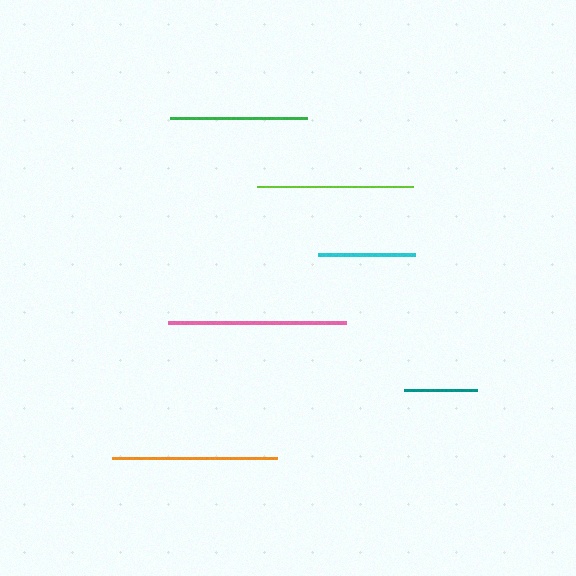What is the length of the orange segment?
The orange segment is approximately 164 pixels long.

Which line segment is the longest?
The pink line is the longest at approximately 178 pixels.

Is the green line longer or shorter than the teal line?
The green line is longer than the teal line.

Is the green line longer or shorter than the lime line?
The lime line is longer than the green line.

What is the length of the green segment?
The green segment is approximately 138 pixels long.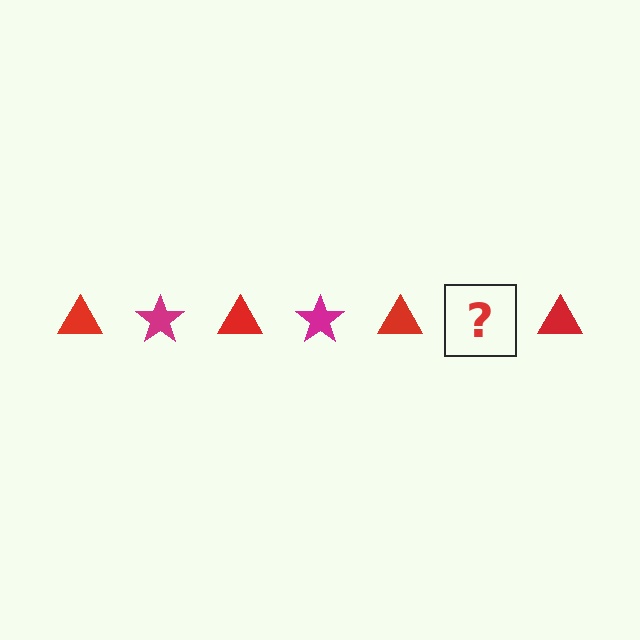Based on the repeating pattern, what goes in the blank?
The blank should be a magenta star.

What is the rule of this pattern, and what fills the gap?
The rule is that the pattern alternates between red triangle and magenta star. The gap should be filled with a magenta star.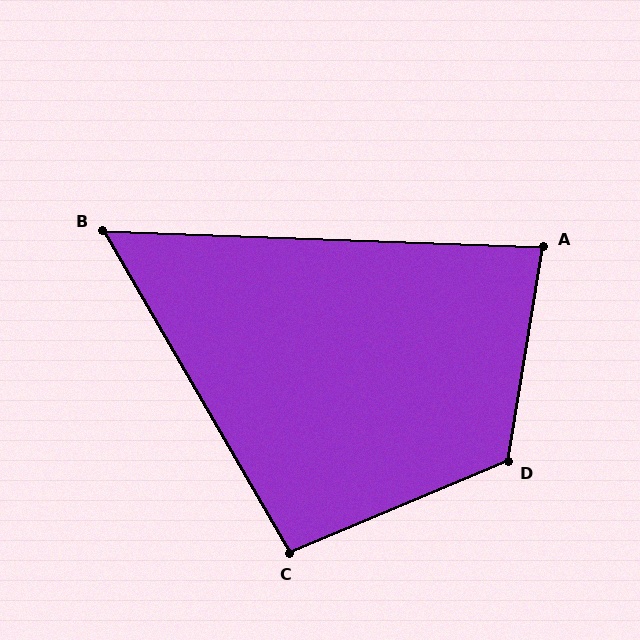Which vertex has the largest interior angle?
D, at approximately 122 degrees.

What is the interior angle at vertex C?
Approximately 97 degrees (obtuse).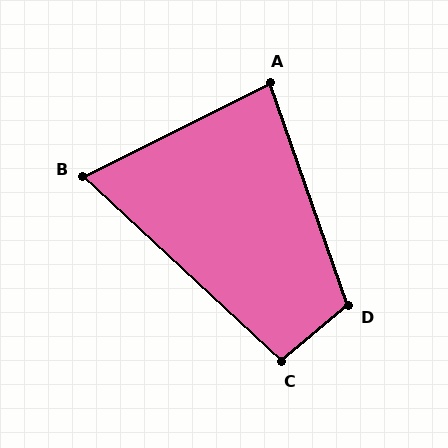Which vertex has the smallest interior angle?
B, at approximately 70 degrees.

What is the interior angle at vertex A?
Approximately 83 degrees (acute).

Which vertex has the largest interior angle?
D, at approximately 110 degrees.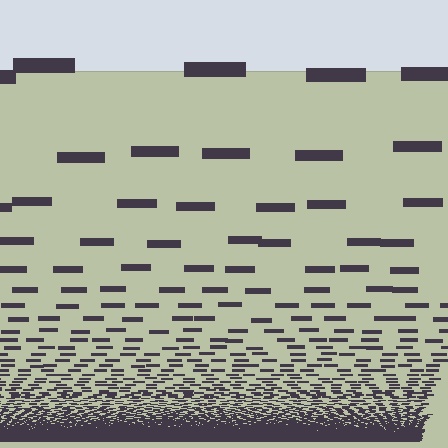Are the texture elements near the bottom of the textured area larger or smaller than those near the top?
Smaller. The gradient is inverted — elements near the bottom are smaller and denser.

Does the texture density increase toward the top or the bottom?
Density increases toward the bottom.